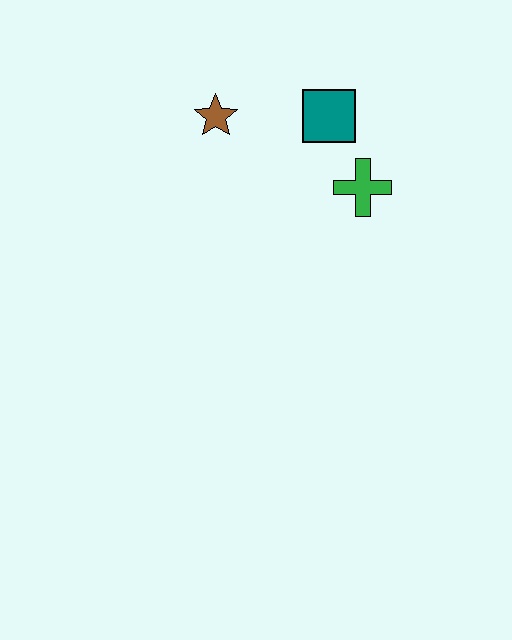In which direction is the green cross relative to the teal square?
The green cross is below the teal square.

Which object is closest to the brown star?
The teal square is closest to the brown star.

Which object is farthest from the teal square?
The brown star is farthest from the teal square.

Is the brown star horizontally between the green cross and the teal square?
No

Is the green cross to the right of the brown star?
Yes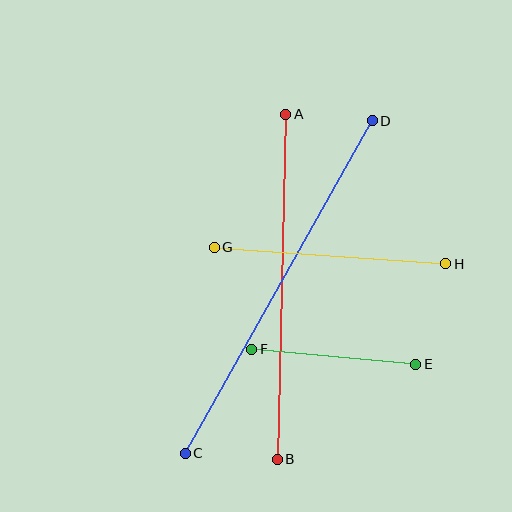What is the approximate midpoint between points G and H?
The midpoint is at approximately (330, 256) pixels.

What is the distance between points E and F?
The distance is approximately 164 pixels.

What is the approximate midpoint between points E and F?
The midpoint is at approximately (334, 357) pixels.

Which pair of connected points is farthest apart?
Points C and D are farthest apart.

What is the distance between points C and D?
The distance is approximately 382 pixels.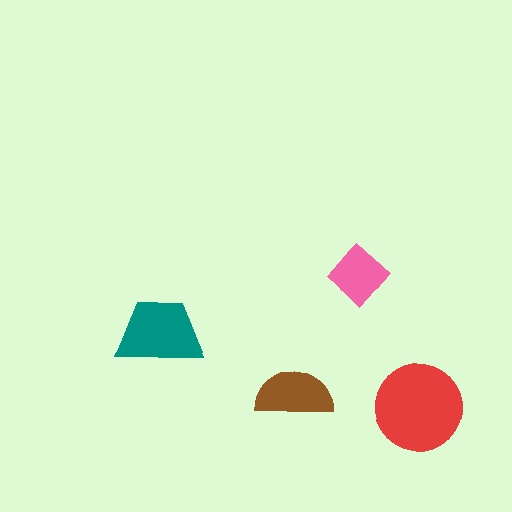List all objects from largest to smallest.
The red circle, the teal trapezoid, the brown semicircle, the pink diamond.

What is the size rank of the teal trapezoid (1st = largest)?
2nd.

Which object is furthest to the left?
The teal trapezoid is leftmost.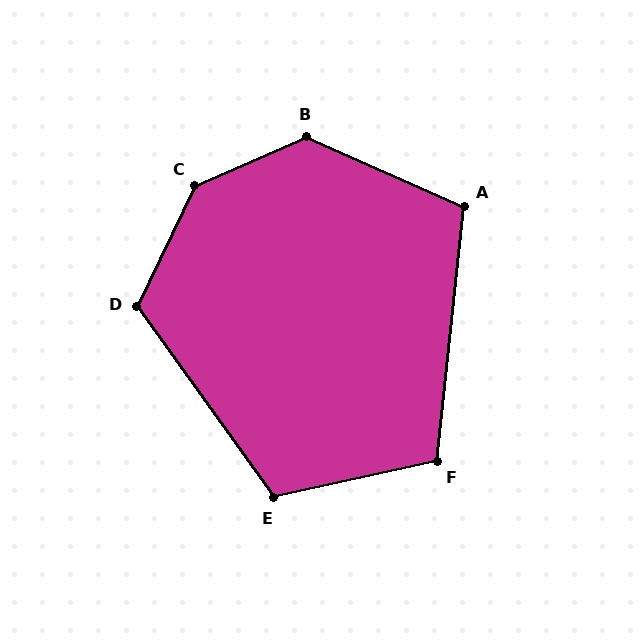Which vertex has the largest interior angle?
C, at approximately 139 degrees.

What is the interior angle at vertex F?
Approximately 109 degrees (obtuse).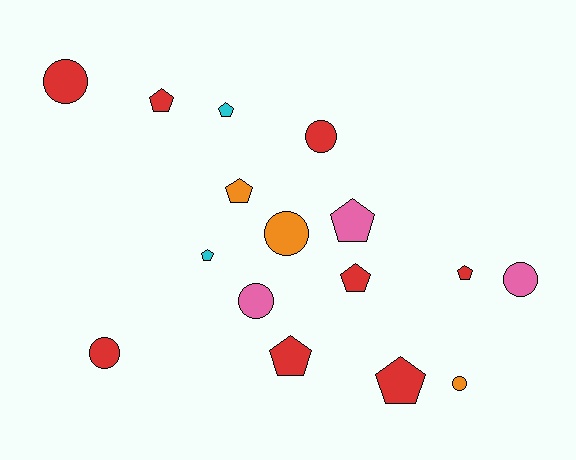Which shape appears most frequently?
Pentagon, with 9 objects.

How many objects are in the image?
There are 16 objects.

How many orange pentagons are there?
There is 1 orange pentagon.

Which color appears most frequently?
Red, with 8 objects.